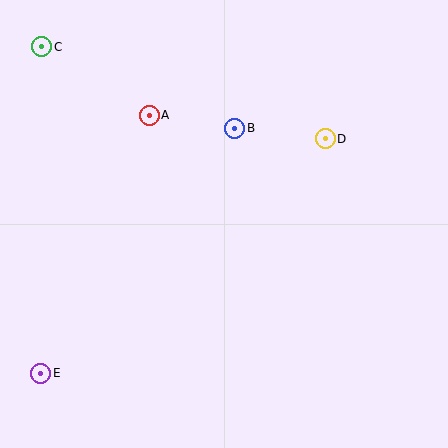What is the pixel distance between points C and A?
The distance between C and A is 128 pixels.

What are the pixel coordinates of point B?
Point B is at (235, 128).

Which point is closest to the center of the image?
Point B at (235, 128) is closest to the center.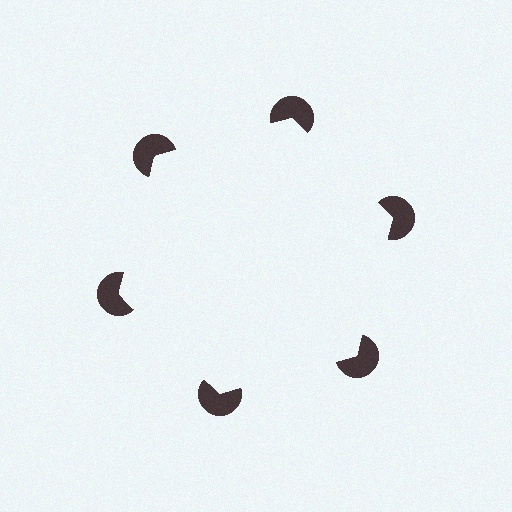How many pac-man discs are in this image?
There are 6 — one at each vertex of the illusory hexagon.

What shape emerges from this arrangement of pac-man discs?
An illusory hexagon — its edges are inferred from the aligned wedge cuts in the pac-man discs, not physically drawn.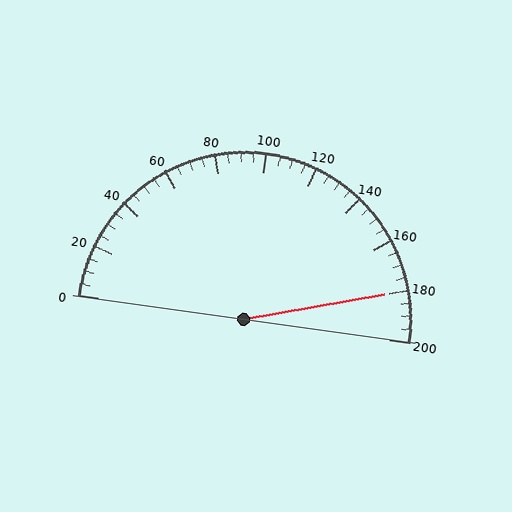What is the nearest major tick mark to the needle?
The nearest major tick mark is 180.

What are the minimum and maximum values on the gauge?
The gauge ranges from 0 to 200.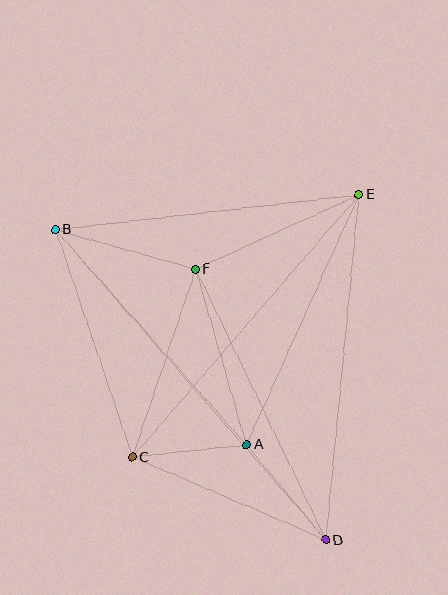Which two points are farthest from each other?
Points B and D are farthest from each other.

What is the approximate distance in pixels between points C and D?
The distance between C and D is approximately 210 pixels.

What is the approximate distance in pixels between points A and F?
The distance between A and F is approximately 183 pixels.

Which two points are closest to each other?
Points A and C are closest to each other.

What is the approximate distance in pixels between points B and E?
The distance between B and E is approximately 306 pixels.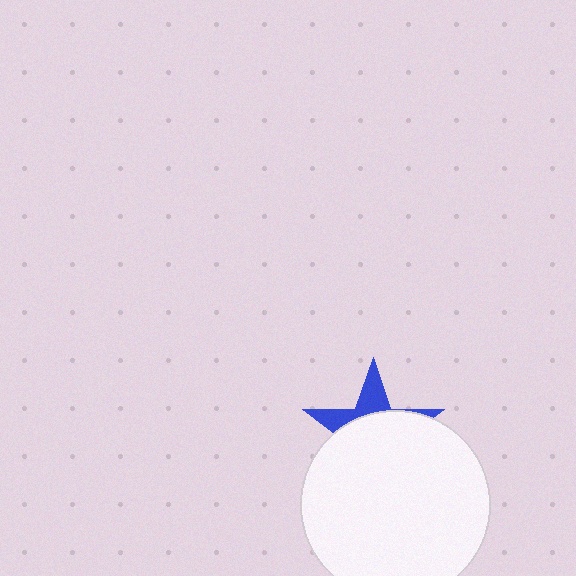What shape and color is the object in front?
The object in front is a white circle.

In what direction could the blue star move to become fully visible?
The blue star could move up. That would shift it out from behind the white circle entirely.